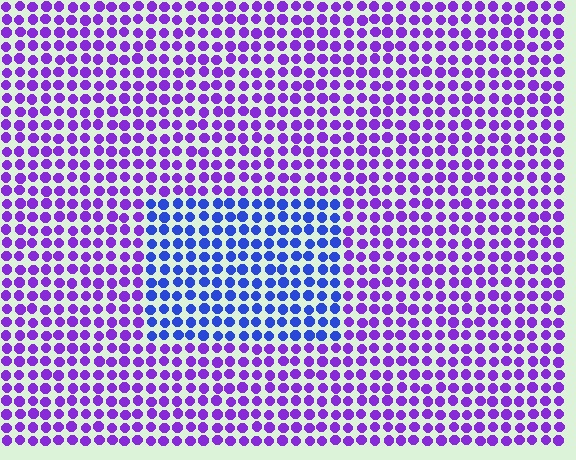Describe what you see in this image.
The image is filled with small purple elements in a uniform arrangement. A rectangle-shaped region is visible where the elements are tinted to a slightly different hue, forming a subtle color boundary.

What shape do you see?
I see a rectangle.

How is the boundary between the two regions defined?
The boundary is defined purely by a slight shift in hue (about 43 degrees). Spacing, size, and orientation are identical on both sides.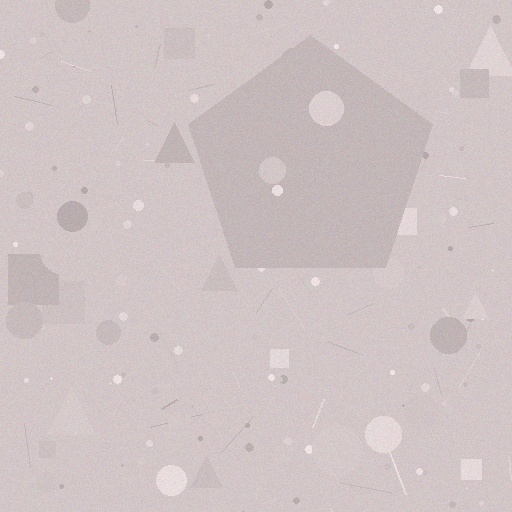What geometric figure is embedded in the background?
A pentagon is embedded in the background.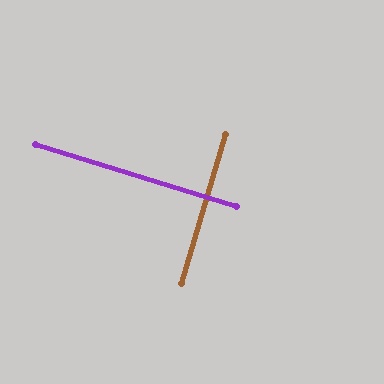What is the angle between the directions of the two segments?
Approximately 89 degrees.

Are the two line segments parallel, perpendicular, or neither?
Perpendicular — they meet at approximately 89°.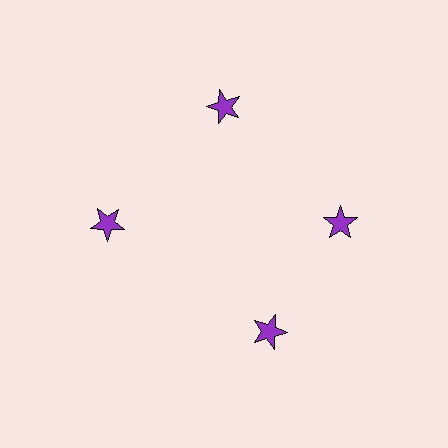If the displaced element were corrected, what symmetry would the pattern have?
It would have 4-fold rotational symmetry — the pattern would map onto itself every 90 degrees.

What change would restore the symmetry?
The symmetry would be restored by rotating it back into even spacing with its neighbors so that all 4 stars sit at equal angles and equal distance from the center.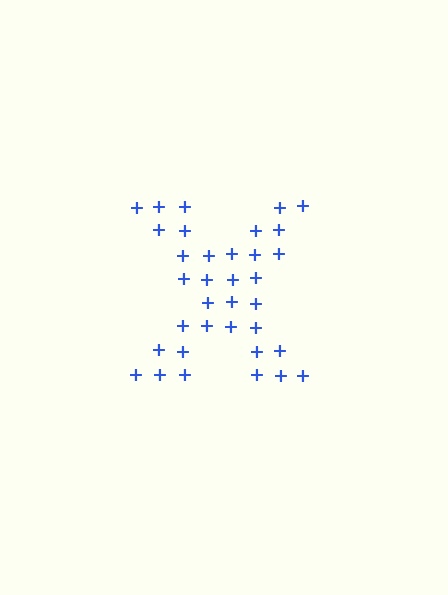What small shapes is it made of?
It is made of small plus signs.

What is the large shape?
The large shape is the letter X.